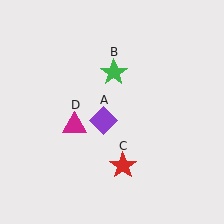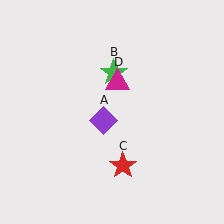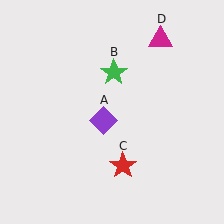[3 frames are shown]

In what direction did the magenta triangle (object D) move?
The magenta triangle (object D) moved up and to the right.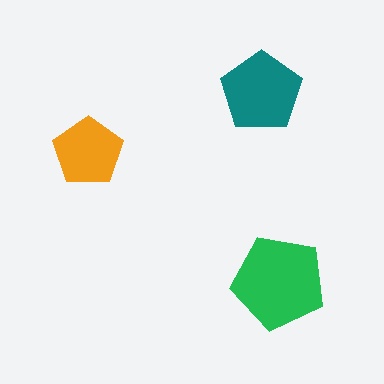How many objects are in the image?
There are 3 objects in the image.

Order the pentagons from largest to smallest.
the green one, the teal one, the orange one.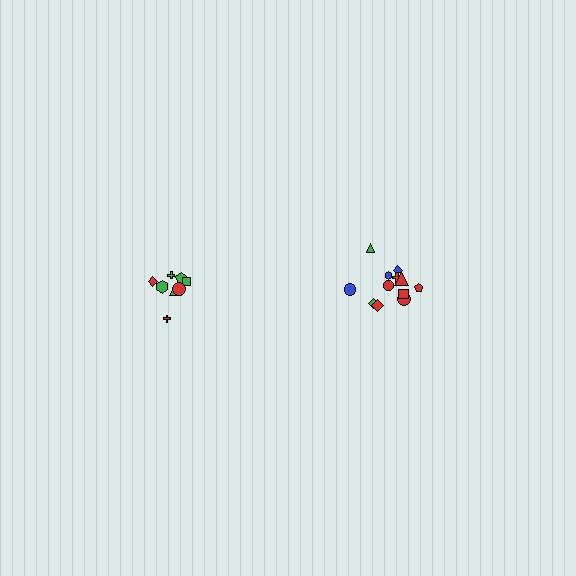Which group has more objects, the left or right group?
The right group.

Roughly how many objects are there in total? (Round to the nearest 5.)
Roughly 20 objects in total.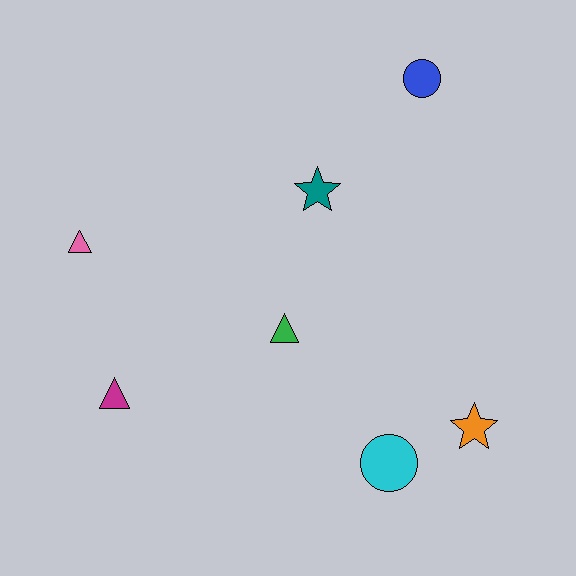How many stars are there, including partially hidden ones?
There are 2 stars.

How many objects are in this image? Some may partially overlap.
There are 7 objects.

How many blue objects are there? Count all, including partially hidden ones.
There is 1 blue object.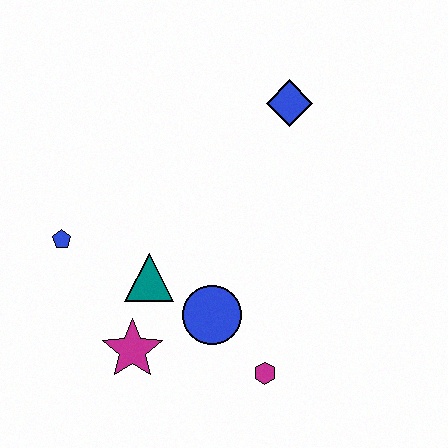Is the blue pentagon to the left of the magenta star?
Yes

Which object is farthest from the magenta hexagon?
The blue diamond is farthest from the magenta hexagon.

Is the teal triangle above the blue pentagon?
No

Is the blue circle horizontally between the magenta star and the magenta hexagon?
Yes